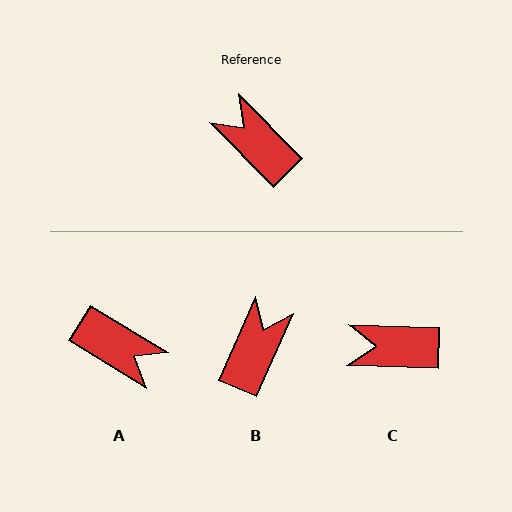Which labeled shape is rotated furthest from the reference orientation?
A, about 166 degrees away.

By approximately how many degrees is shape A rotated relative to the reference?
Approximately 166 degrees clockwise.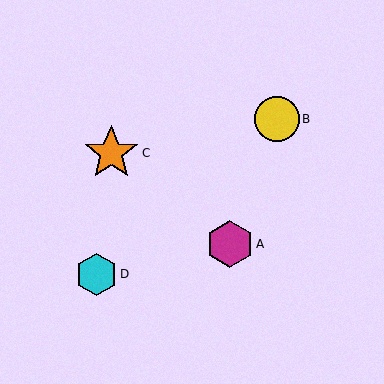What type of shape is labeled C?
Shape C is an orange star.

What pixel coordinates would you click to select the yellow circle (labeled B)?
Click at (277, 119) to select the yellow circle B.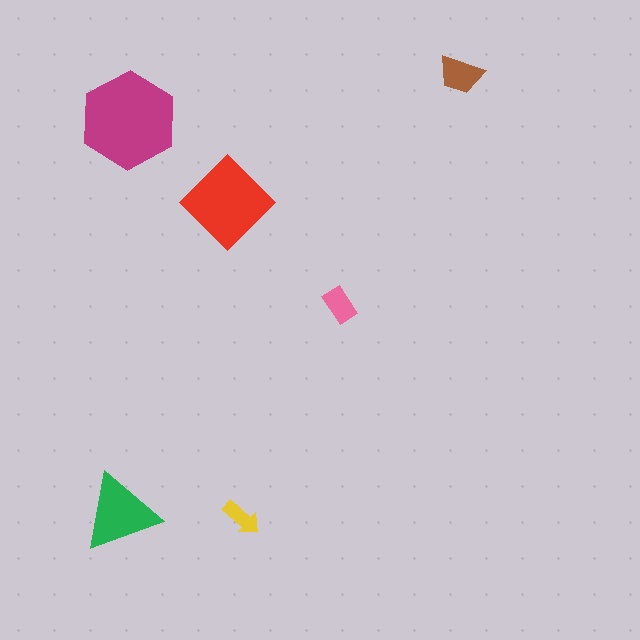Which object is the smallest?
The yellow arrow.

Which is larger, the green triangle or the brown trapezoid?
The green triangle.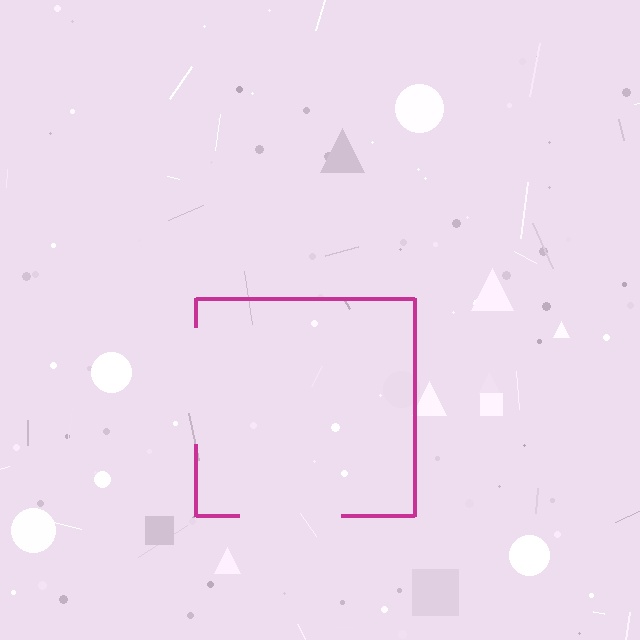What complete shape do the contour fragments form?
The contour fragments form a square.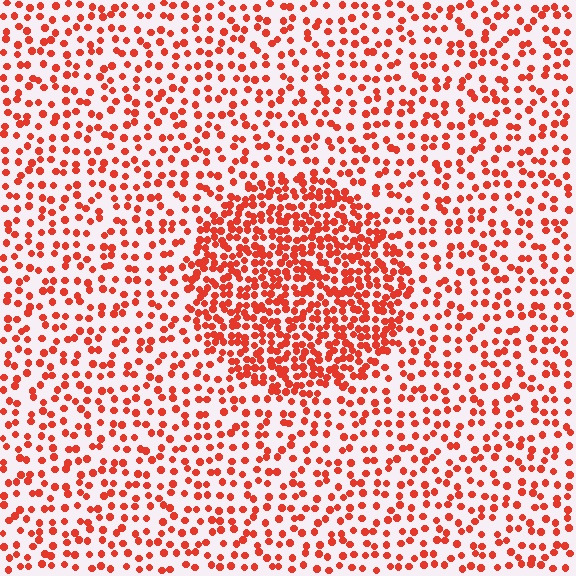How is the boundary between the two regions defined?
The boundary is defined by a change in element density (approximately 2.2x ratio). All elements are the same color, size, and shape.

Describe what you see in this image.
The image contains small red elements arranged at two different densities. A circle-shaped region is visible where the elements are more densely packed than the surrounding area.